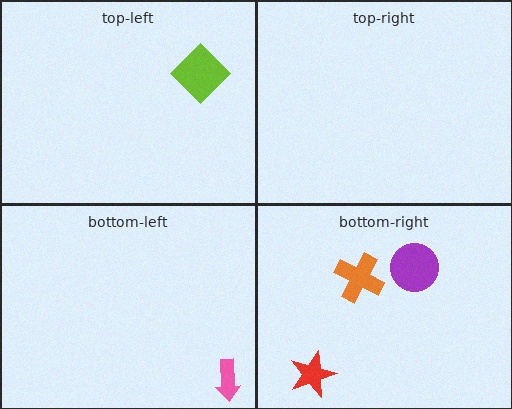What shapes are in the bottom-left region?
The pink arrow.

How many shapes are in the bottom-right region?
3.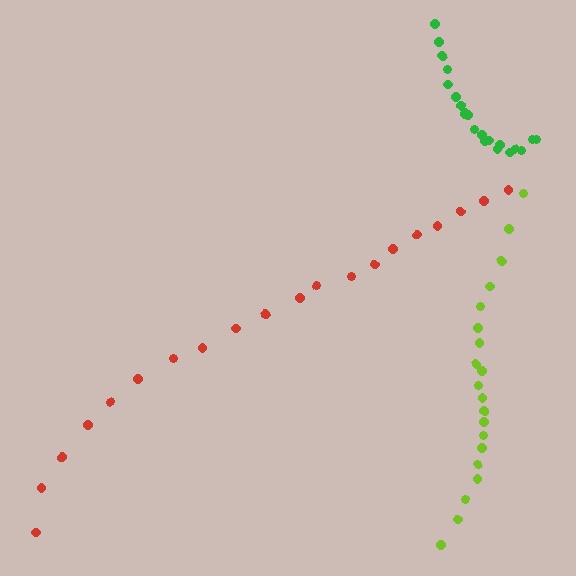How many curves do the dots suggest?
There are 3 distinct paths.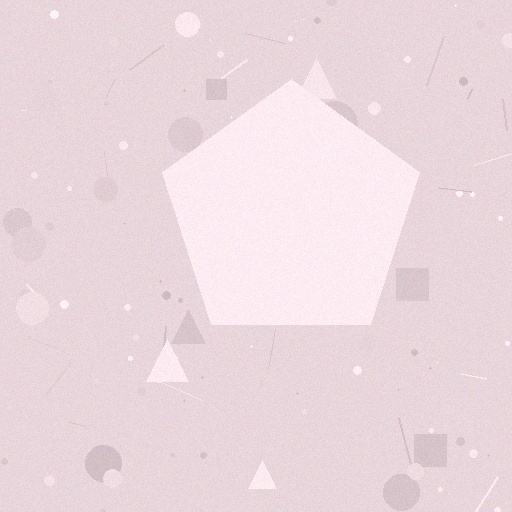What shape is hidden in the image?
A pentagon is hidden in the image.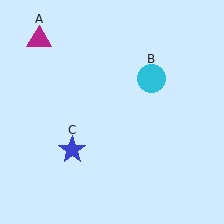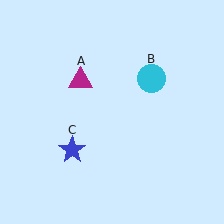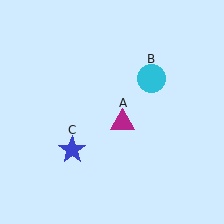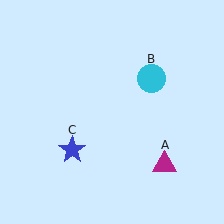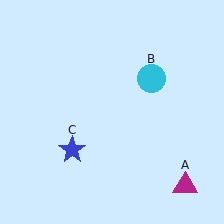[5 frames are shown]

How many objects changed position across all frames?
1 object changed position: magenta triangle (object A).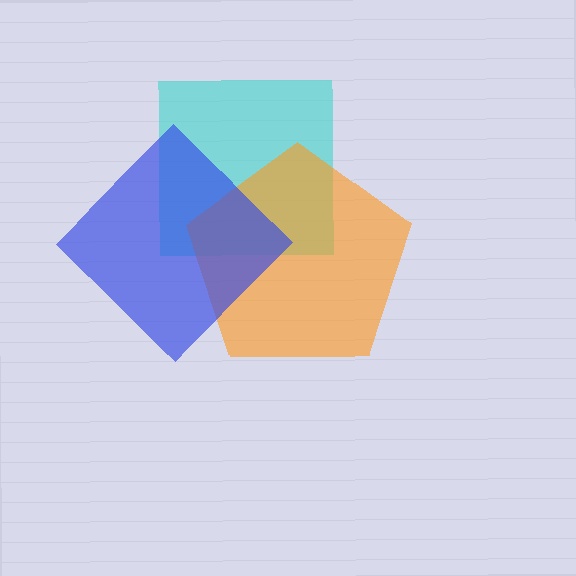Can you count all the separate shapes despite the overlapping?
Yes, there are 3 separate shapes.